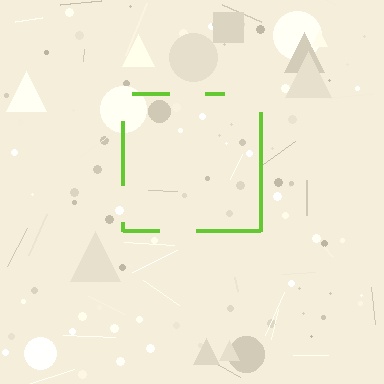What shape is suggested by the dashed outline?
The dashed outline suggests a square.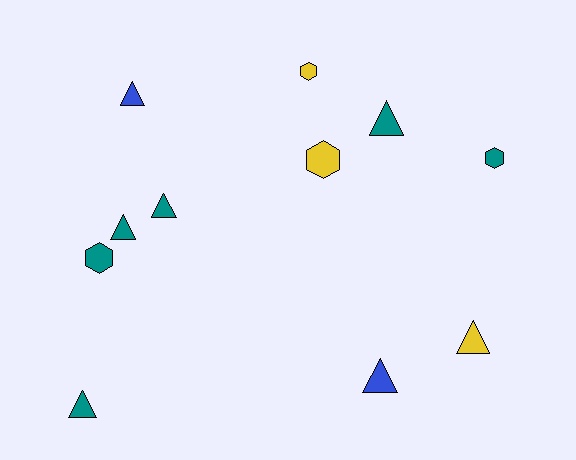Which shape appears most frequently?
Triangle, with 7 objects.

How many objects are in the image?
There are 11 objects.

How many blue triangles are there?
There are 2 blue triangles.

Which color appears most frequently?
Teal, with 6 objects.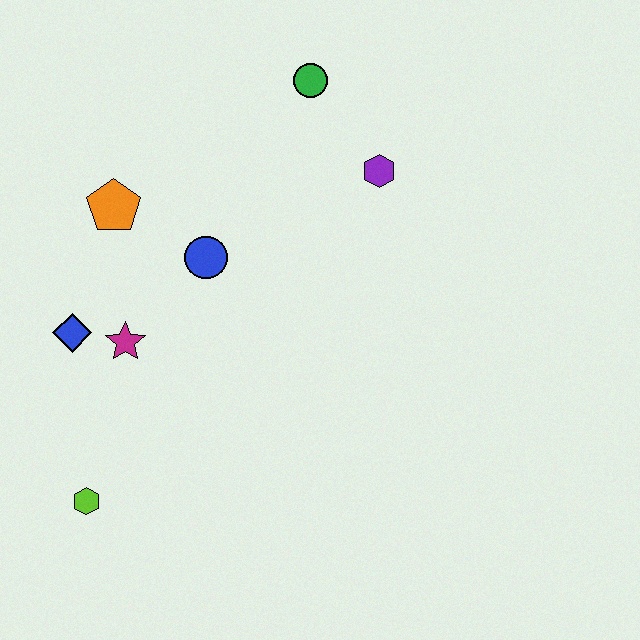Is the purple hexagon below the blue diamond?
No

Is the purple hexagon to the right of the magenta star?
Yes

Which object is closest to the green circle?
The purple hexagon is closest to the green circle.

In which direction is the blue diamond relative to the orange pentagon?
The blue diamond is below the orange pentagon.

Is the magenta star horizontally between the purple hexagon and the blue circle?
No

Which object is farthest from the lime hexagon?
The green circle is farthest from the lime hexagon.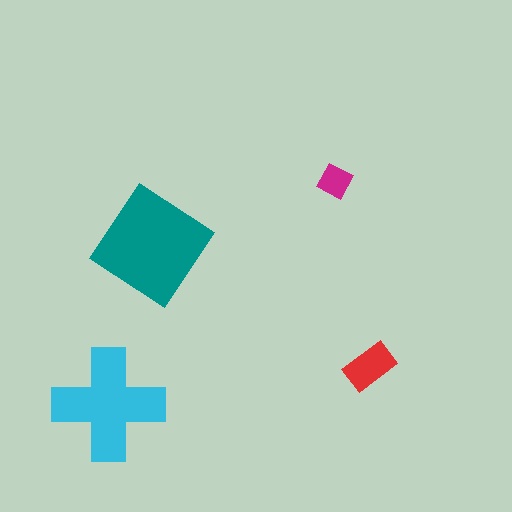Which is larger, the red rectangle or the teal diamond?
The teal diamond.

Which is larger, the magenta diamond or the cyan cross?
The cyan cross.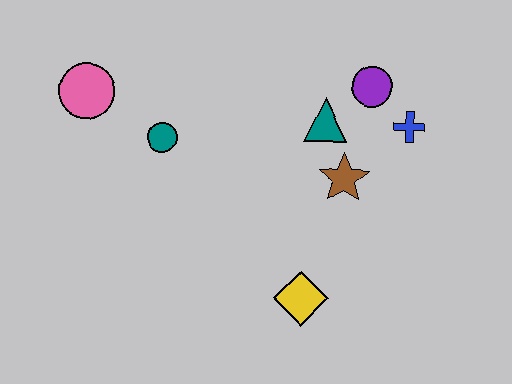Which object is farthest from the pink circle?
The blue cross is farthest from the pink circle.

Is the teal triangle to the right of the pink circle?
Yes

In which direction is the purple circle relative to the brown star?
The purple circle is above the brown star.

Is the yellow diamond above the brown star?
No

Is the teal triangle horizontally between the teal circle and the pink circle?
No